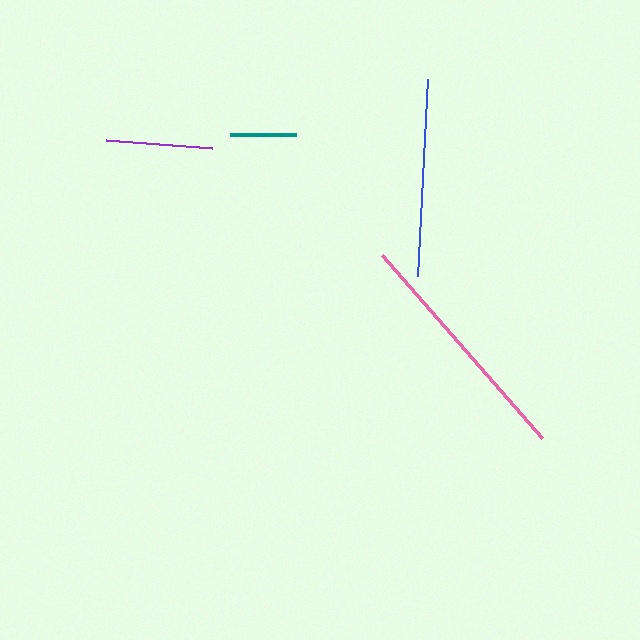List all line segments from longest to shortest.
From longest to shortest: pink, blue, purple, teal.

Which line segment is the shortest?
The teal line is the shortest at approximately 66 pixels.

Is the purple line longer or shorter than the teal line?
The purple line is longer than the teal line.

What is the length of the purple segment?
The purple segment is approximately 107 pixels long.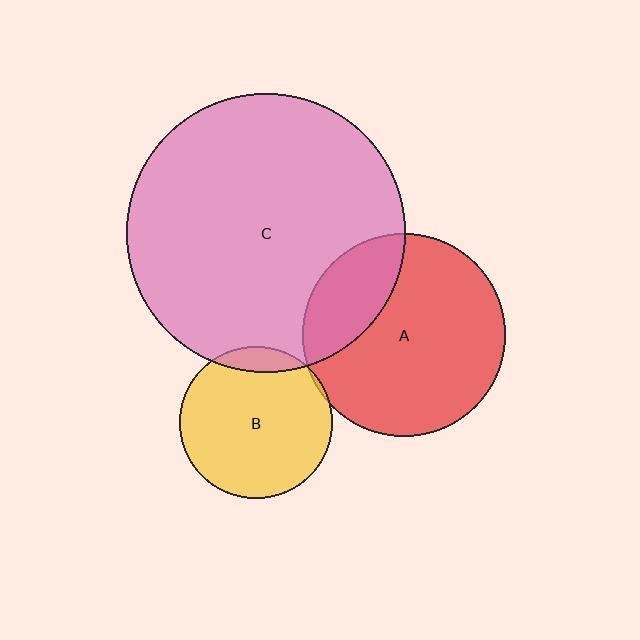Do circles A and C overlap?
Yes.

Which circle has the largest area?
Circle C (pink).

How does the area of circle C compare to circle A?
Approximately 1.9 times.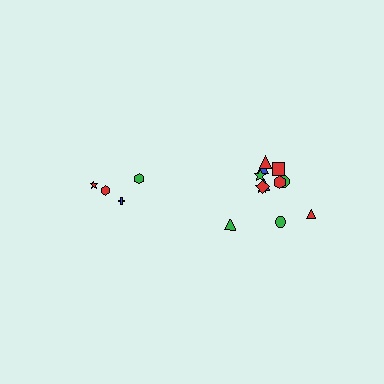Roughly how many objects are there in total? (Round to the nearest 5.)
Roughly 15 objects in total.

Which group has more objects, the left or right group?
The right group.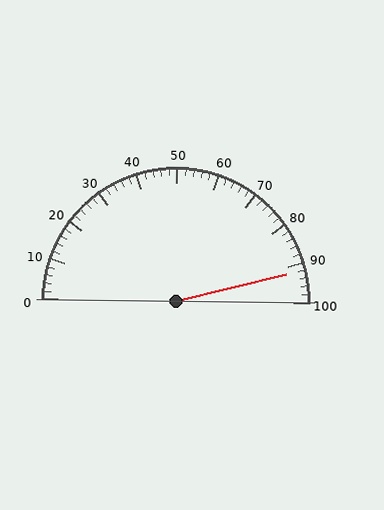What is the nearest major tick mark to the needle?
The nearest major tick mark is 90.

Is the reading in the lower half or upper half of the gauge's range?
The reading is in the upper half of the range (0 to 100).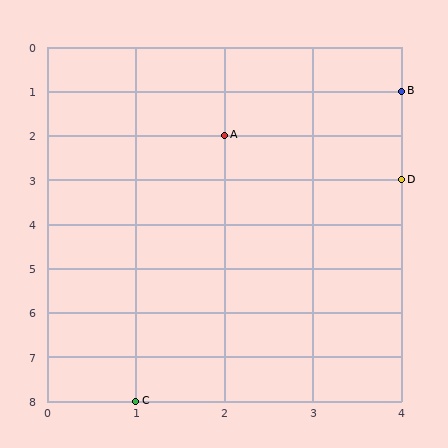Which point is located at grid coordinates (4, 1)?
Point B is at (4, 1).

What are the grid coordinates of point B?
Point B is at grid coordinates (4, 1).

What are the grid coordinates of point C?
Point C is at grid coordinates (1, 8).